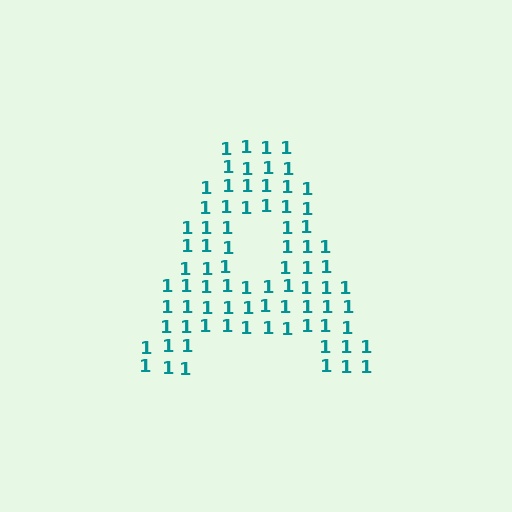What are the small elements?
The small elements are digit 1's.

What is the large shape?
The large shape is the letter A.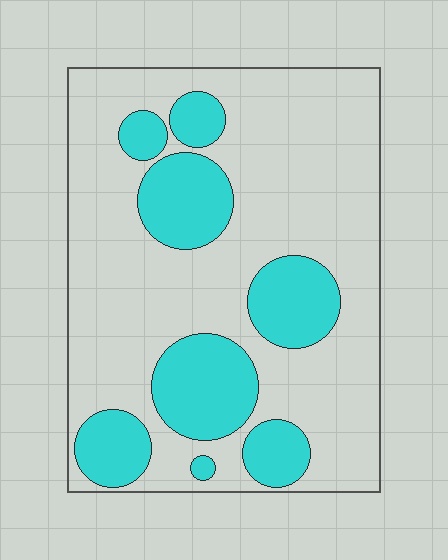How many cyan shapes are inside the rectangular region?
8.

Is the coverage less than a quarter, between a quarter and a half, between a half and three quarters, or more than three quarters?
Between a quarter and a half.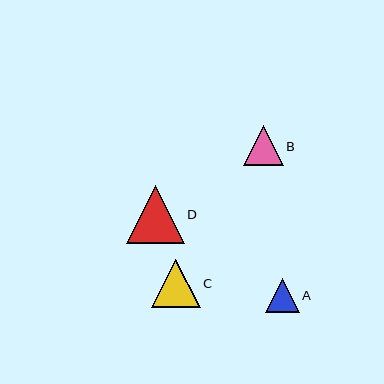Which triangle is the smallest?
Triangle A is the smallest with a size of approximately 34 pixels.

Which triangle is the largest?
Triangle D is the largest with a size of approximately 58 pixels.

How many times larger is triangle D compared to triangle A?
Triangle D is approximately 1.7 times the size of triangle A.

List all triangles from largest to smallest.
From largest to smallest: D, C, B, A.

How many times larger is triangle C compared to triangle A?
Triangle C is approximately 1.4 times the size of triangle A.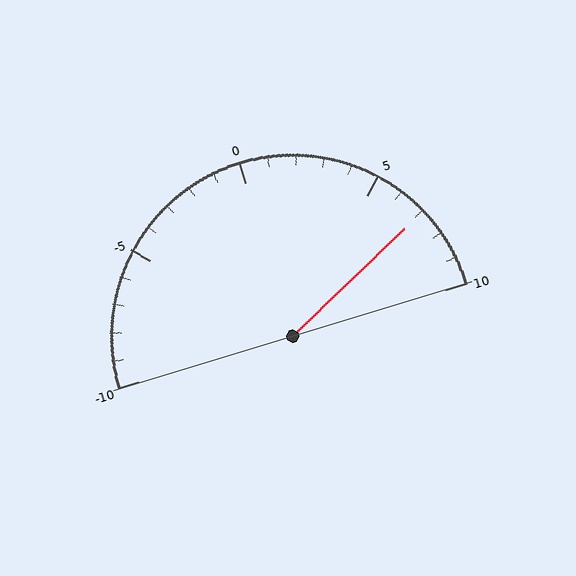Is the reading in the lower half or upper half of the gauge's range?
The reading is in the upper half of the range (-10 to 10).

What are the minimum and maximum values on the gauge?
The gauge ranges from -10 to 10.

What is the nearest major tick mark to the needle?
The nearest major tick mark is 5.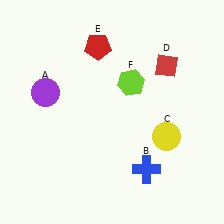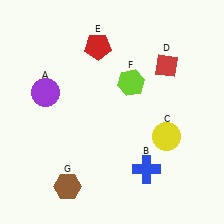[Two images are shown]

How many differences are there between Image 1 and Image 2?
There is 1 difference between the two images.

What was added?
A brown hexagon (G) was added in Image 2.